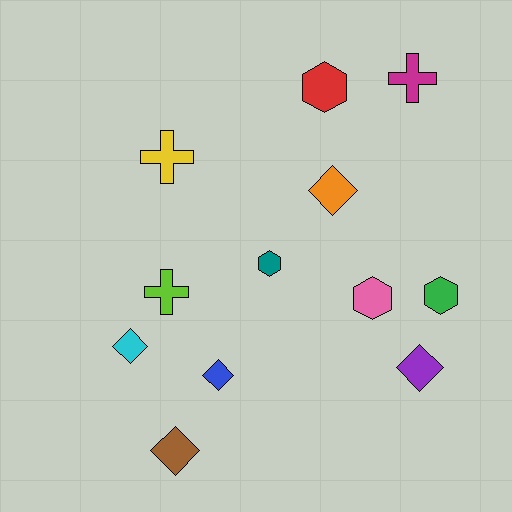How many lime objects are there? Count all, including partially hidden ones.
There is 1 lime object.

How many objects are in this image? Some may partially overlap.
There are 12 objects.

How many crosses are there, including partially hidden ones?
There are 3 crosses.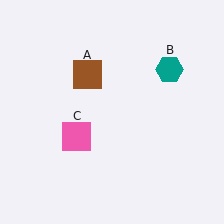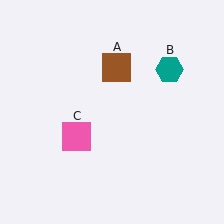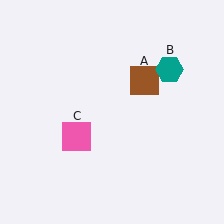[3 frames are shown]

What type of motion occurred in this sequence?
The brown square (object A) rotated clockwise around the center of the scene.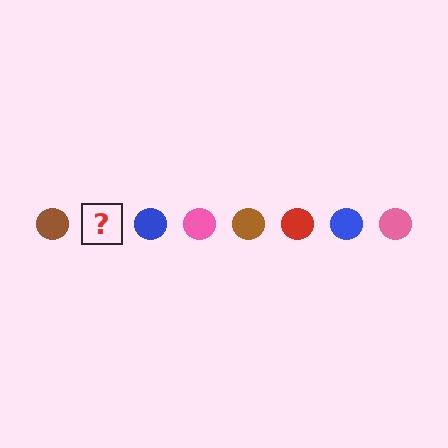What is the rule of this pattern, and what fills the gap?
The rule is that the pattern cycles through brown, red, blue, pink circles. The gap should be filled with a red circle.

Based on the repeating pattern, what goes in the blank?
The blank should be a red circle.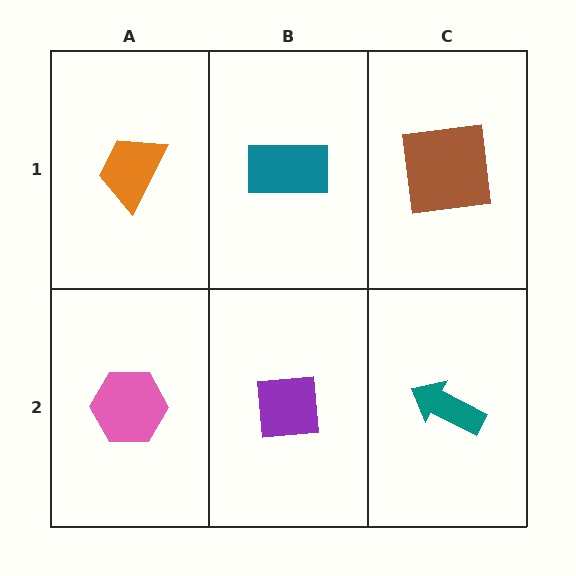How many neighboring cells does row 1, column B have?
3.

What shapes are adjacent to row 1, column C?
A teal arrow (row 2, column C), a teal rectangle (row 1, column B).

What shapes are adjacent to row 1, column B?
A purple square (row 2, column B), an orange trapezoid (row 1, column A), a brown square (row 1, column C).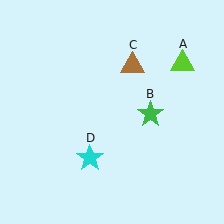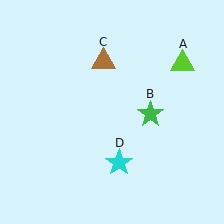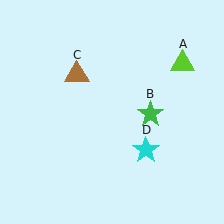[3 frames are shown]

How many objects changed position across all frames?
2 objects changed position: brown triangle (object C), cyan star (object D).